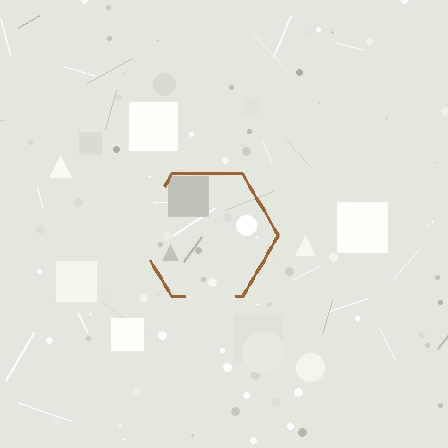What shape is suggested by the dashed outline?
The dashed outline suggests a hexagon.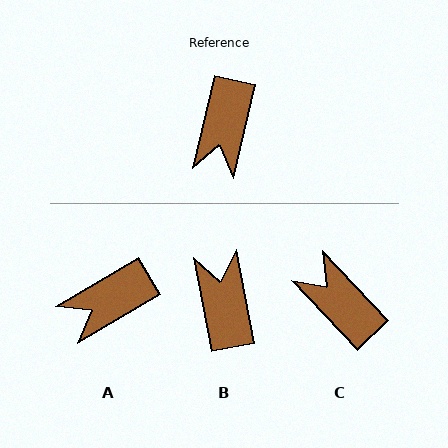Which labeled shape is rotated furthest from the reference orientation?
B, about 156 degrees away.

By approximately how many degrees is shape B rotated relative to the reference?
Approximately 156 degrees clockwise.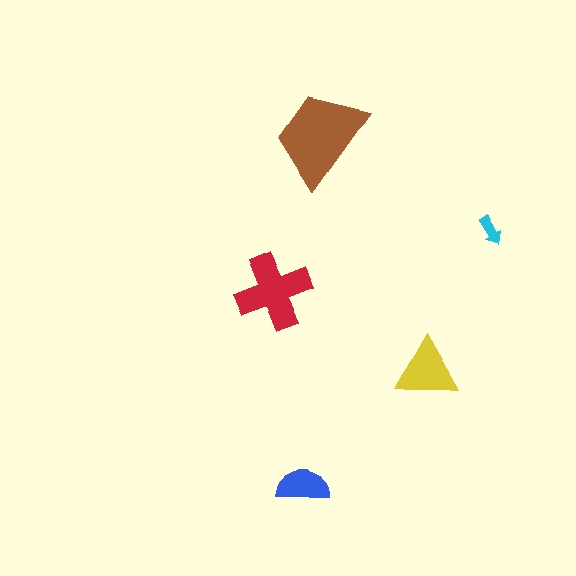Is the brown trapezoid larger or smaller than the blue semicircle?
Larger.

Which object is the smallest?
The cyan arrow.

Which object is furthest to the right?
The cyan arrow is rightmost.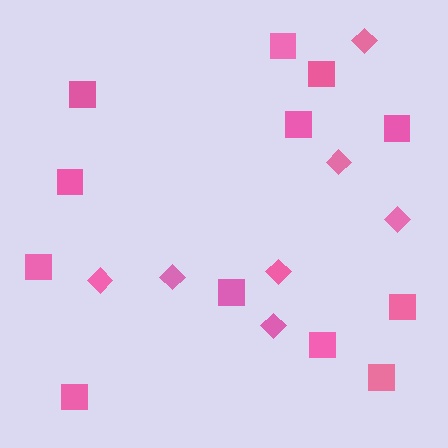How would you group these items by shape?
There are 2 groups: one group of squares (12) and one group of diamonds (7).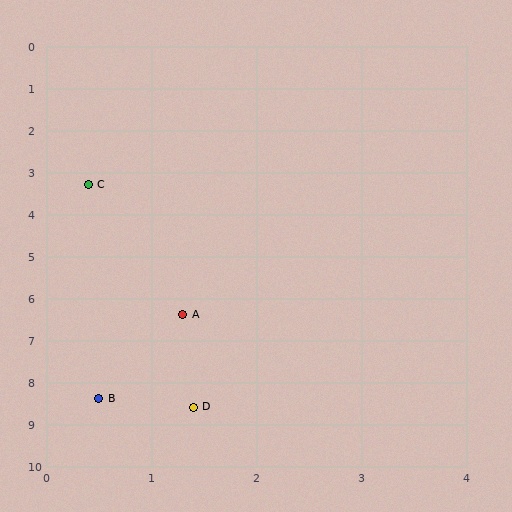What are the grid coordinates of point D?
Point D is at approximately (1.4, 8.6).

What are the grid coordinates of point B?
Point B is at approximately (0.5, 8.4).